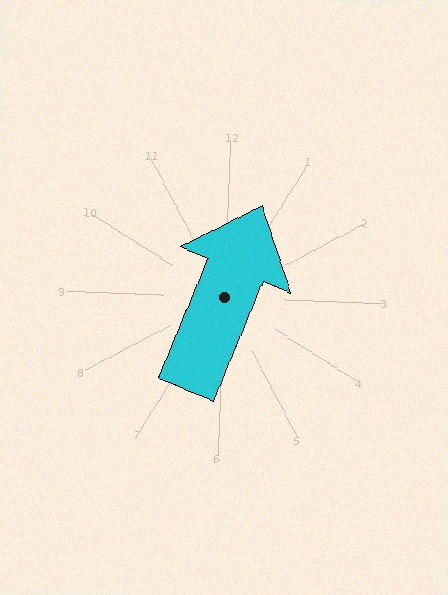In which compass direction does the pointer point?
North.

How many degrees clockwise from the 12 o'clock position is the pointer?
Approximately 21 degrees.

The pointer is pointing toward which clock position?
Roughly 1 o'clock.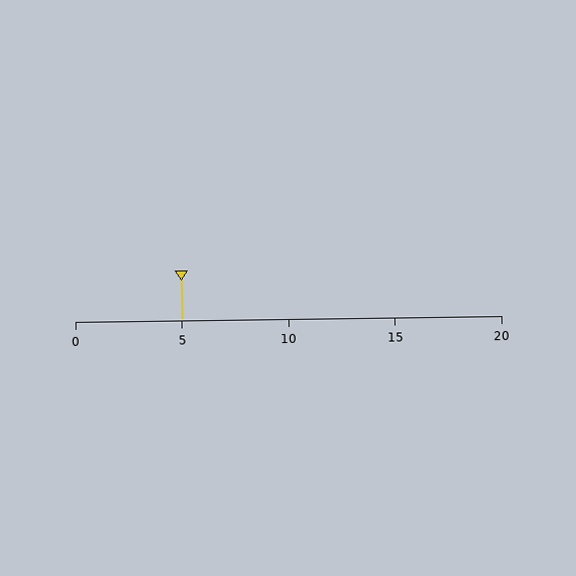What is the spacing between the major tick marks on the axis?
The major ticks are spaced 5 apart.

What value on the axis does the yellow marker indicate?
The marker indicates approximately 5.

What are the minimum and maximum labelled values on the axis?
The axis runs from 0 to 20.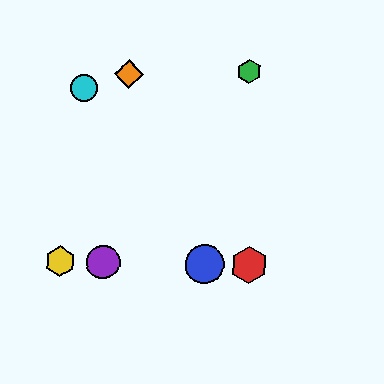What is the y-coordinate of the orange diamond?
The orange diamond is at y≈74.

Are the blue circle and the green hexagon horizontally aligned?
No, the blue circle is at y≈264 and the green hexagon is at y≈72.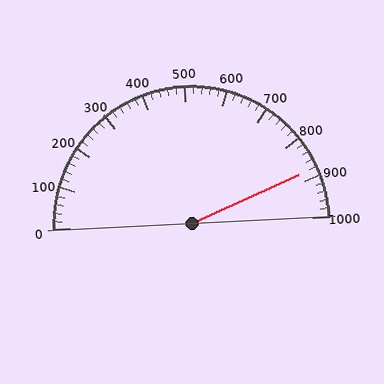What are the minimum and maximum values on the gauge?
The gauge ranges from 0 to 1000.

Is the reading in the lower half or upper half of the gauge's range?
The reading is in the upper half of the range (0 to 1000).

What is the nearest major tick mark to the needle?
The nearest major tick mark is 900.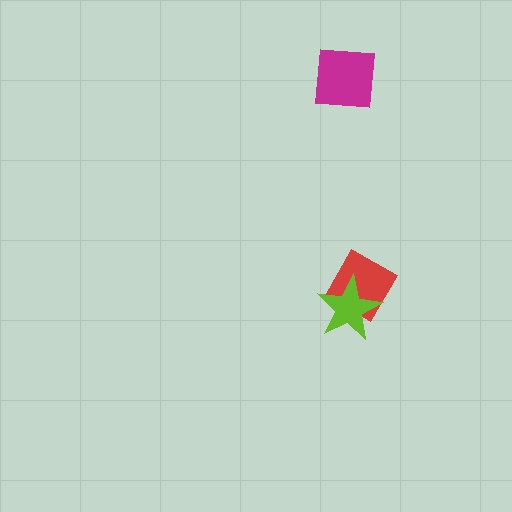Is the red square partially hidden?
Yes, it is partially covered by another shape.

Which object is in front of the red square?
The lime star is in front of the red square.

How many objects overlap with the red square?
1 object overlaps with the red square.